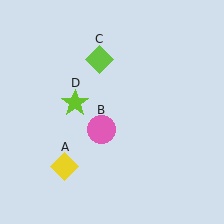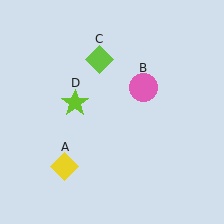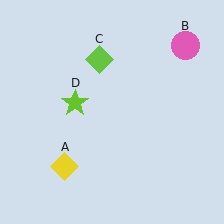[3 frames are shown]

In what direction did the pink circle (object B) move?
The pink circle (object B) moved up and to the right.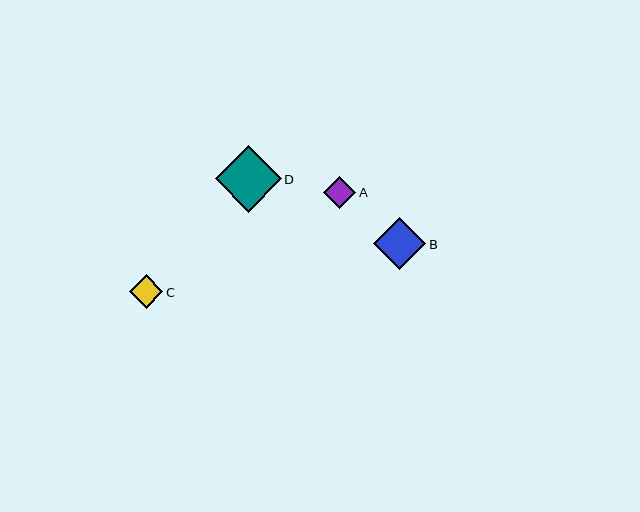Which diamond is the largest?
Diamond D is the largest with a size of approximately 66 pixels.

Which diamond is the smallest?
Diamond A is the smallest with a size of approximately 32 pixels.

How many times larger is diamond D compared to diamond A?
Diamond D is approximately 2.1 times the size of diamond A.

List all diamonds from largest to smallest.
From largest to smallest: D, B, C, A.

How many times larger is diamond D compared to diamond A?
Diamond D is approximately 2.1 times the size of diamond A.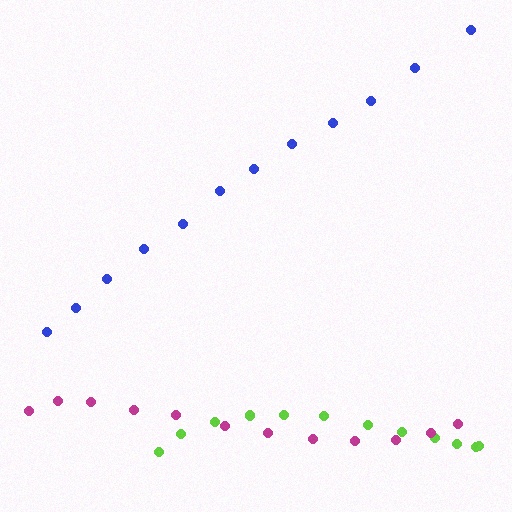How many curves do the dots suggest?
There are 3 distinct paths.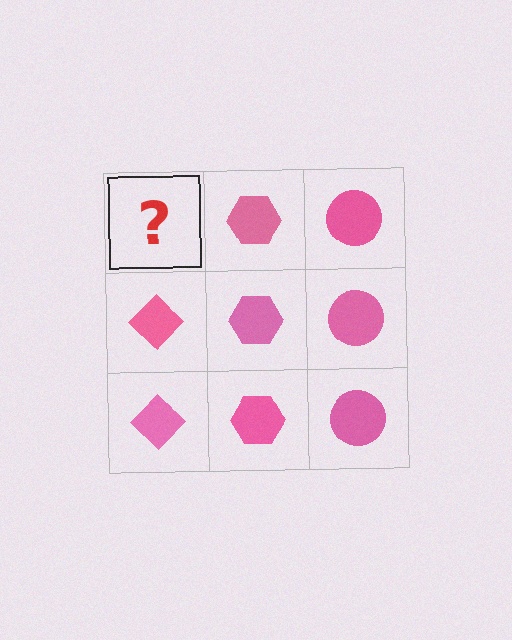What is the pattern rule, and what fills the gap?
The rule is that each column has a consistent shape. The gap should be filled with a pink diamond.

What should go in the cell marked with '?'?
The missing cell should contain a pink diamond.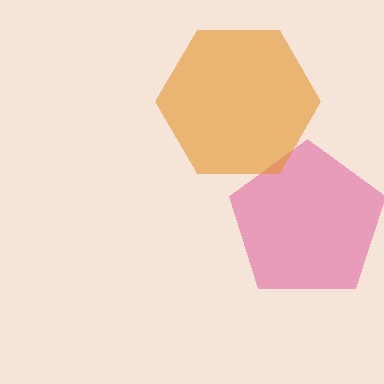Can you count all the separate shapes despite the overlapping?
Yes, there are 2 separate shapes.